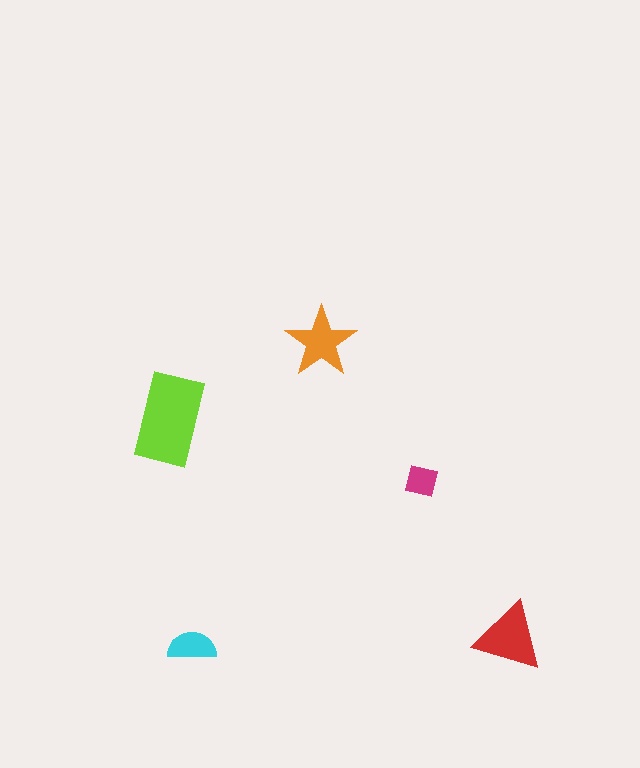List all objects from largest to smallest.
The lime rectangle, the red triangle, the orange star, the cyan semicircle, the magenta square.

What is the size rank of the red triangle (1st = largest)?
2nd.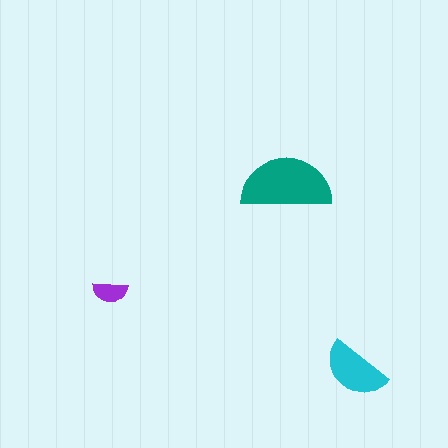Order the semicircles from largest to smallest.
the teal one, the cyan one, the purple one.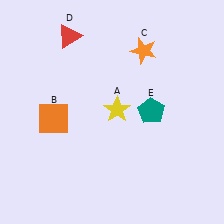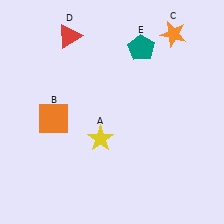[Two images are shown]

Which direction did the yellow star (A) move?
The yellow star (A) moved down.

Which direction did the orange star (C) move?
The orange star (C) moved right.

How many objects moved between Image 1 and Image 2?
3 objects moved between the two images.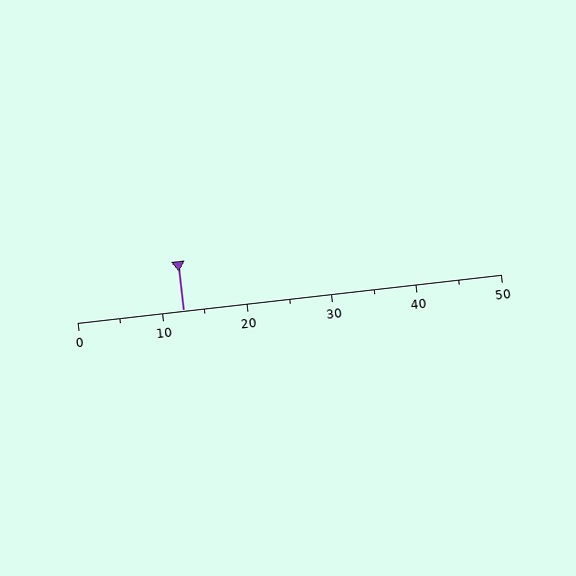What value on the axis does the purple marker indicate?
The marker indicates approximately 12.5.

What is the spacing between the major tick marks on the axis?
The major ticks are spaced 10 apart.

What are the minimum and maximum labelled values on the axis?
The axis runs from 0 to 50.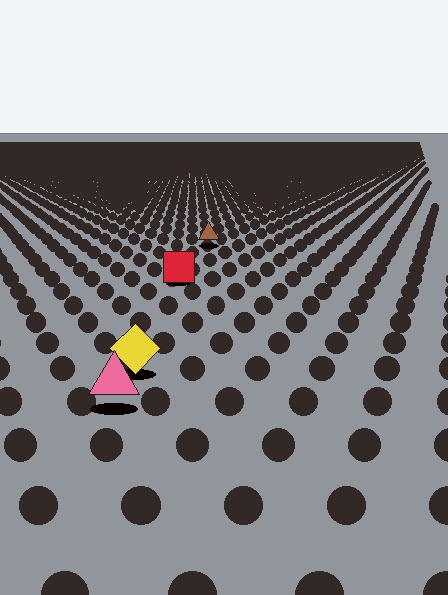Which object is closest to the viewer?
The pink triangle is closest. The texture marks near it are larger and more spread out.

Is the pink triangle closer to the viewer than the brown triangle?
Yes. The pink triangle is closer — you can tell from the texture gradient: the ground texture is coarser near it.